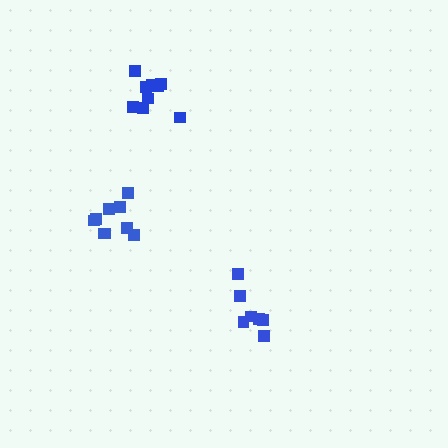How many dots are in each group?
Group 1: 9 dots, Group 2: 7 dots, Group 3: 9 dots (25 total).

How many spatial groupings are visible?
There are 3 spatial groupings.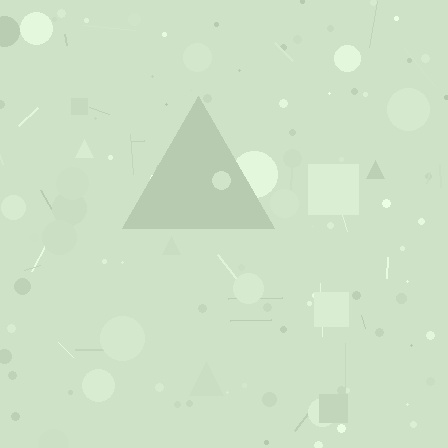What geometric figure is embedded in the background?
A triangle is embedded in the background.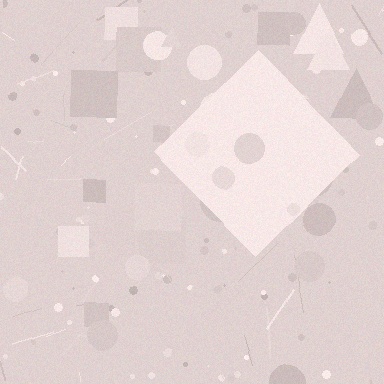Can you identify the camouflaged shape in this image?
The camouflaged shape is a diamond.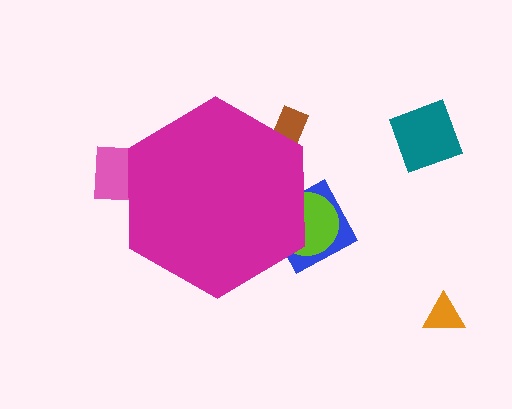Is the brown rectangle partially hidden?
Yes, the brown rectangle is partially hidden behind the magenta hexagon.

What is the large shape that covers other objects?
A magenta hexagon.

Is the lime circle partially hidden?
Yes, the lime circle is partially hidden behind the magenta hexagon.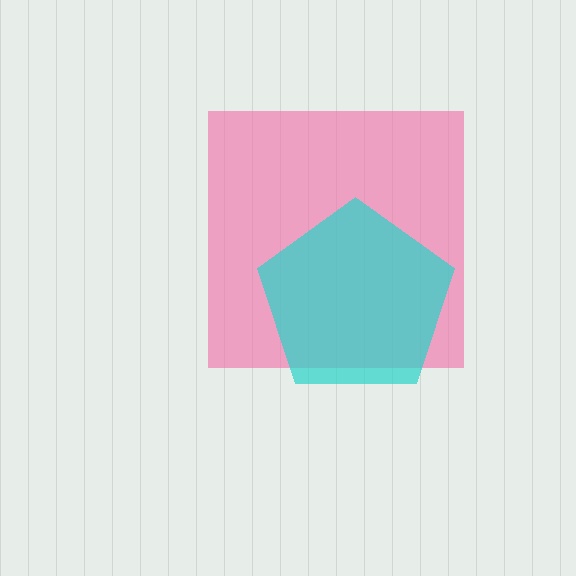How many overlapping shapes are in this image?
There are 2 overlapping shapes in the image.